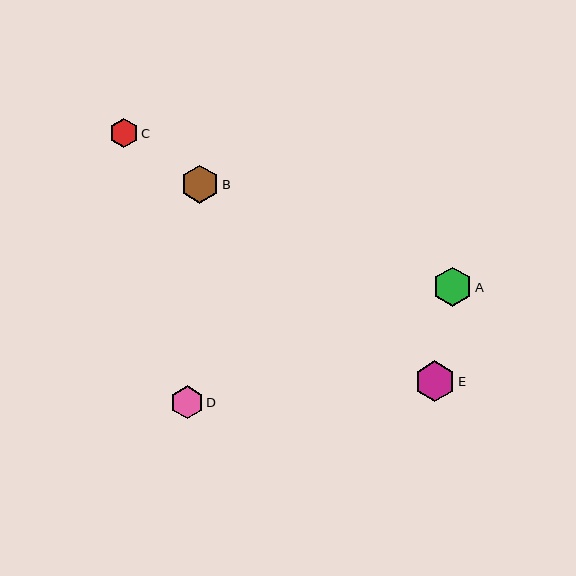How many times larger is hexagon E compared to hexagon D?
Hexagon E is approximately 1.2 times the size of hexagon D.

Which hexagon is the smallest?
Hexagon C is the smallest with a size of approximately 29 pixels.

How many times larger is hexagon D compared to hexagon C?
Hexagon D is approximately 1.1 times the size of hexagon C.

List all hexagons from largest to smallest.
From largest to smallest: E, A, B, D, C.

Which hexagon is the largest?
Hexagon E is the largest with a size of approximately 40 pixels.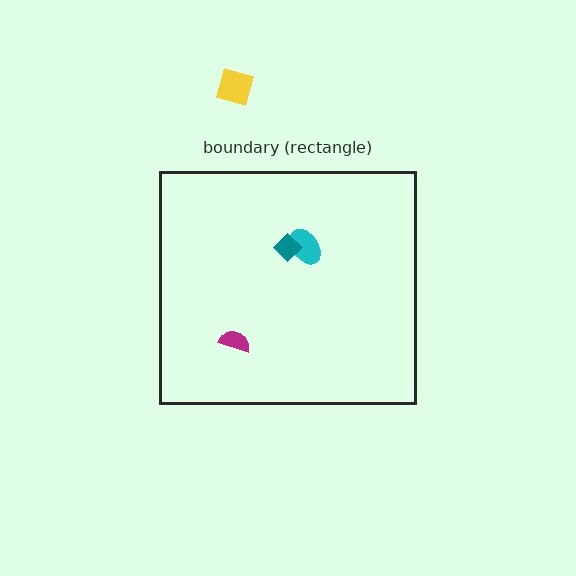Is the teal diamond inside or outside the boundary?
Inside.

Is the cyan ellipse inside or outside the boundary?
Inside.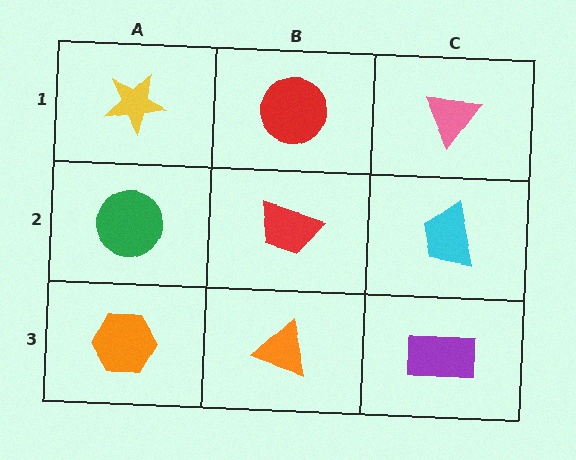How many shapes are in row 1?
3 shapes.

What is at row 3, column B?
An orange triangle.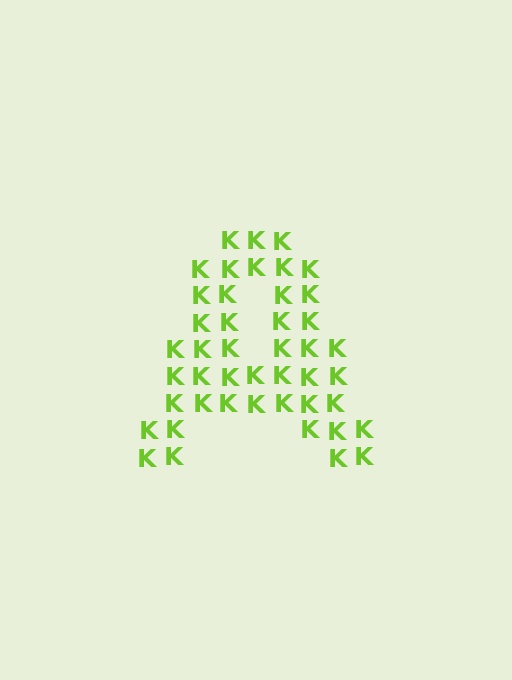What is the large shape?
The large shape is the letter A.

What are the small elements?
The small elements are letter K's.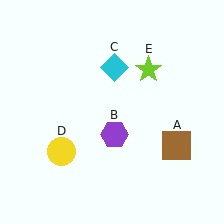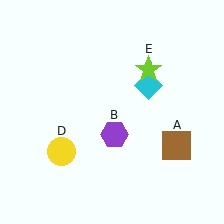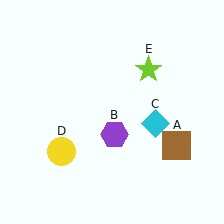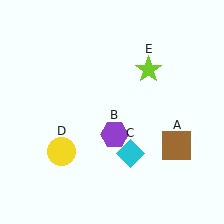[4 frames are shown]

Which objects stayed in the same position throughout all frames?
Brown square (object A) and purple hexagon (object B) and yellow circle (object D) and lime star (object E) remained stationary.